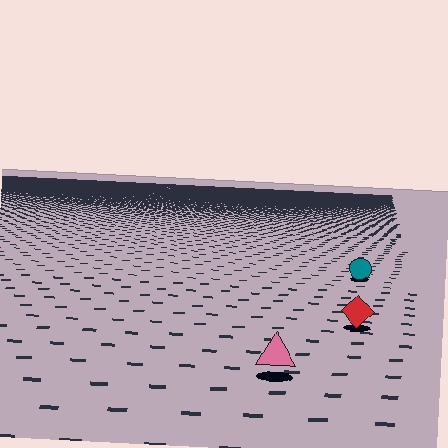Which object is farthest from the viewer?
The teal circle is farthest from the viewer. It appears smaller and the ground texture around it is denser.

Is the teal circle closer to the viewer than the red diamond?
No. The red diamond is closer — you can tell from the texture gradient: the ground texture is coarser near it.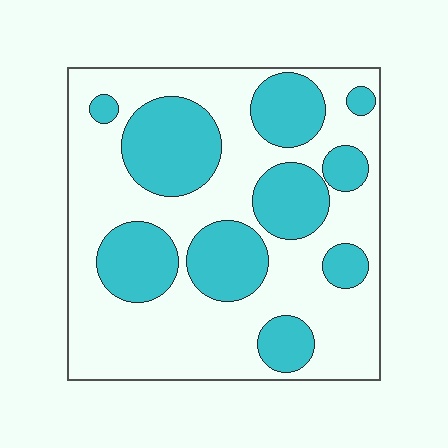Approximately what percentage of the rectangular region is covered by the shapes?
Approximately 35%.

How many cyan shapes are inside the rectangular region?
10.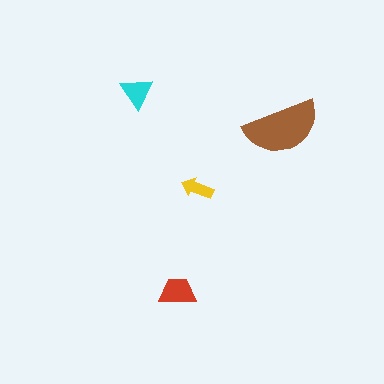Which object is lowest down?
The red trapezoid is bottommost.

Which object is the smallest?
The yellow arrow.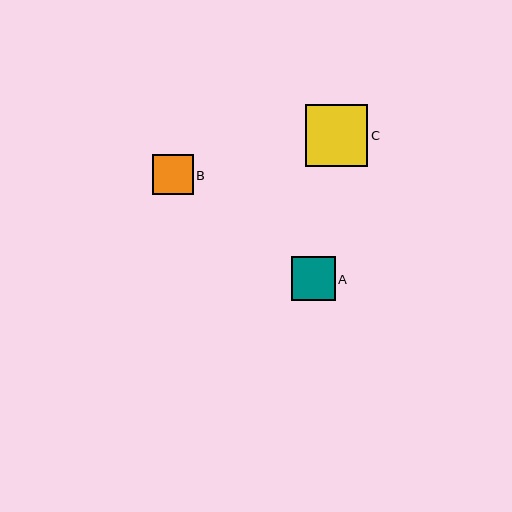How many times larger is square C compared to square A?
Square C is approximately 1.4 times the size of square A.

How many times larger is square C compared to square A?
Square C is approximately 1.4 times the size of square A.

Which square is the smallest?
Square B is the smallest with a size of approximately 40 pixels.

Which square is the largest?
Square C is the largest with a size of approximately 62 pixels.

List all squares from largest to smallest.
From largest to smallest: C, A, B.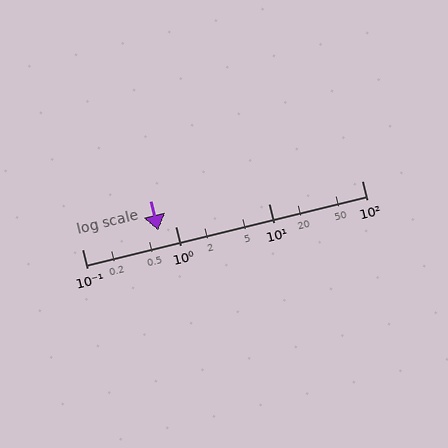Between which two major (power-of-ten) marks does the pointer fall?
The pointer is between 0.1 and 1.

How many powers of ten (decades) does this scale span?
The scale spans 3 decades, from 0.1 to 100.